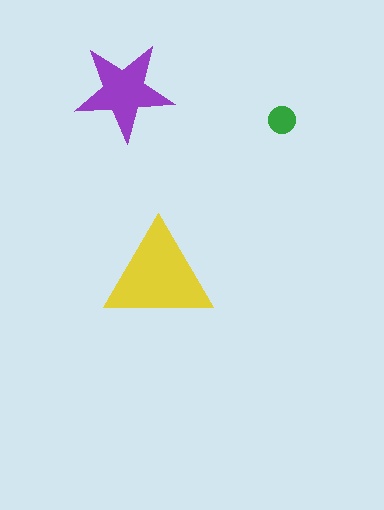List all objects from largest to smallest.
The yellow triangle, the purple star, the green circle.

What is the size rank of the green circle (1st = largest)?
3rd.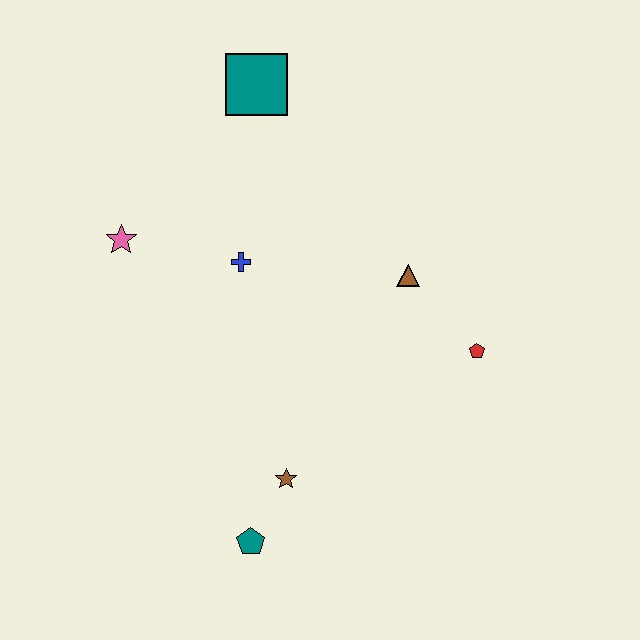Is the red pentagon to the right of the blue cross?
Yes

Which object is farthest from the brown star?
The teal square is farthest from the brown star.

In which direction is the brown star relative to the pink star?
The brown star is below the pink star.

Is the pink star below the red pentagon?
No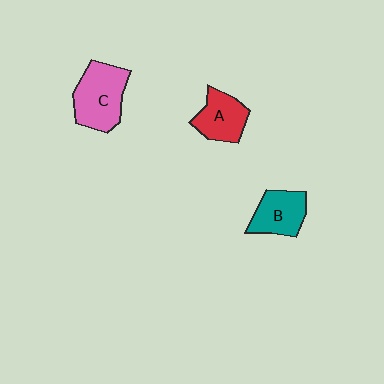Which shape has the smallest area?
Shape A (red).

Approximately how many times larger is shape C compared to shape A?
Approximately 1.4 times.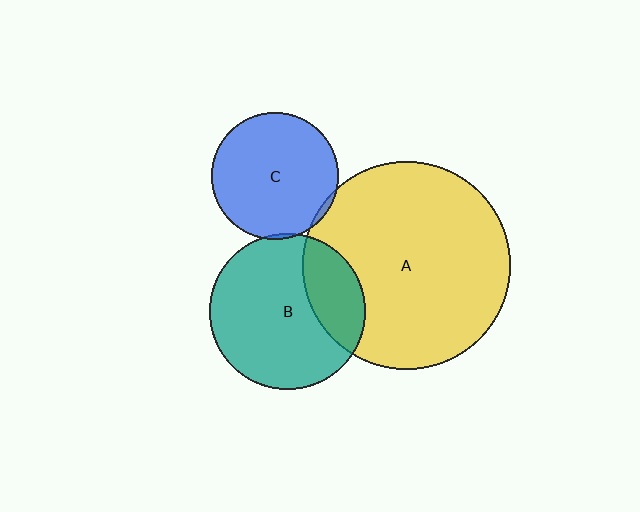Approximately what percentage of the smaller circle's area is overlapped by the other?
Approximately 5%.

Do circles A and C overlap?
Yes.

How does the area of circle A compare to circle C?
Approximately 2.6 times.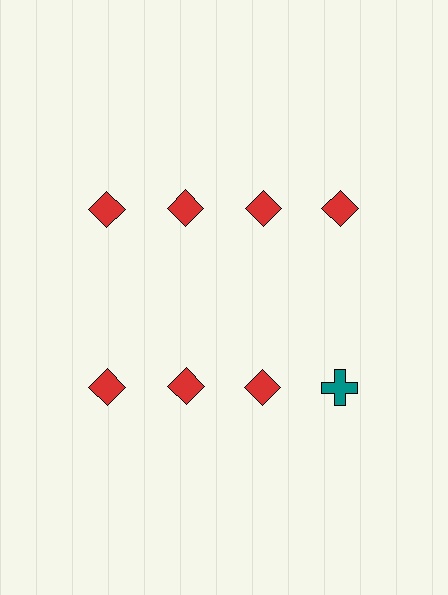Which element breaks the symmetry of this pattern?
The teal cross in the second row, second from right column breaks the symmetry. All other shapes are red diamonds.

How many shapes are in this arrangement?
There are 8 shapes arranged in a grid pattern.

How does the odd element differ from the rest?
It differs in both color (teal instead of red) and shape (cross instead of diamond).